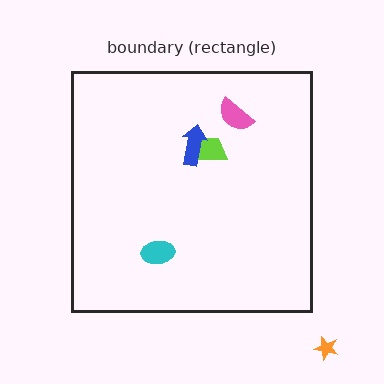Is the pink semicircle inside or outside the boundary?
Inside.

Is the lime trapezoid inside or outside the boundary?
Inside.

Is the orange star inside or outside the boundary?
Outside.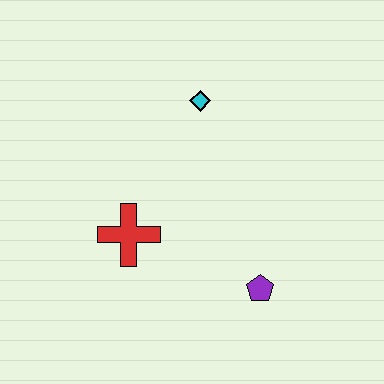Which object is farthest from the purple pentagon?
The cyan diamond is farthest from the purple pentagon.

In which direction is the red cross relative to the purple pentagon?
The red cross is to the left of the purple pentagon.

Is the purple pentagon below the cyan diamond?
Yes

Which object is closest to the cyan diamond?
The red cross is closest to the cyan diamond.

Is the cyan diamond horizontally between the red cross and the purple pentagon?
Yes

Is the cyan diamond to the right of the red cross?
Yes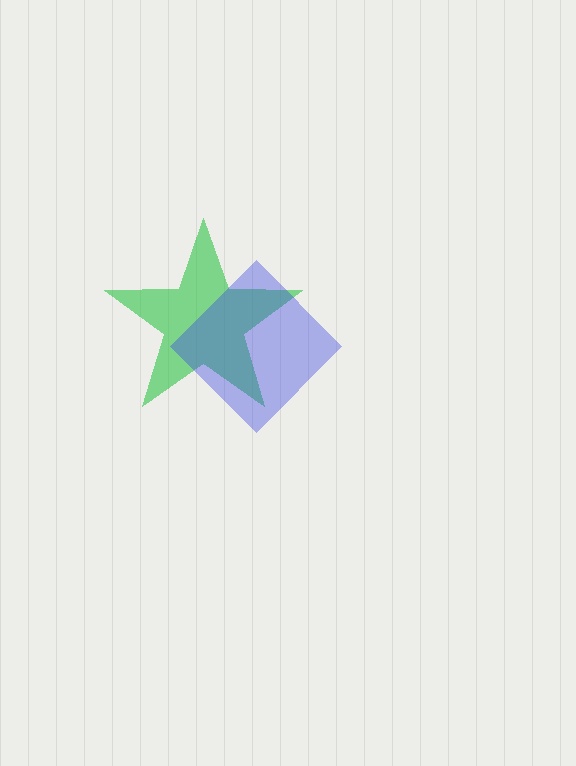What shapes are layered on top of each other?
The layered shapes are: a green star, a blue diamond.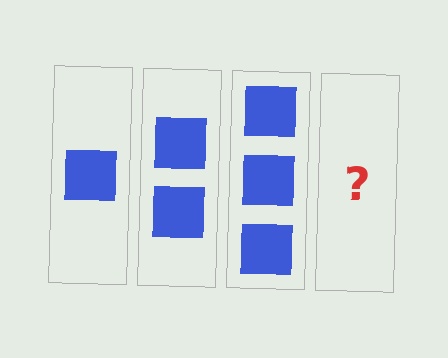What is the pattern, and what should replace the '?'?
The pattern is that each step adds one more square. The '?' should be 4 squares.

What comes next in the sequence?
The next element should be 4 squares.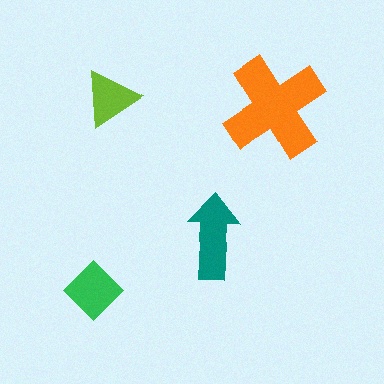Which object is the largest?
The orange cross.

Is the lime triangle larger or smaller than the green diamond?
Smaller.